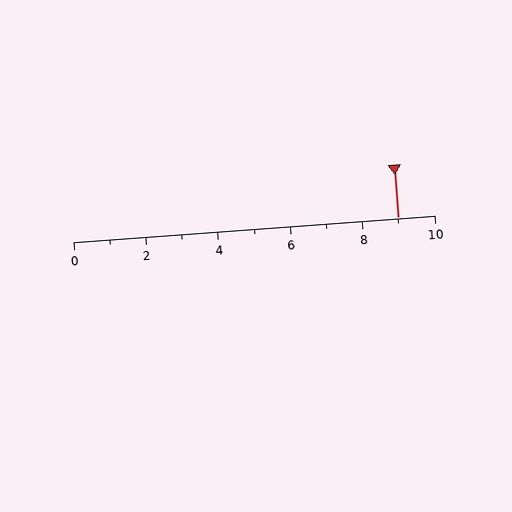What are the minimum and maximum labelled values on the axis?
The axis runs from 0 to 10.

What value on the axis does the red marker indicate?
The marker indicates approximately 9.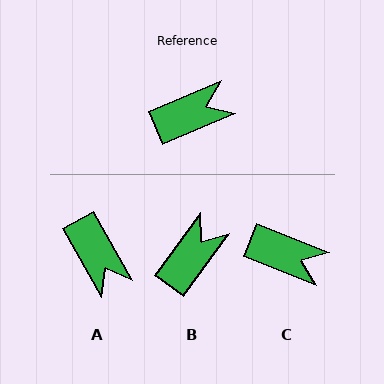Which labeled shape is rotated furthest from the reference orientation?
A, about 84 degrees away.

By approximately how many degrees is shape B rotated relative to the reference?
Approximately 31 degrees counter-clockwise.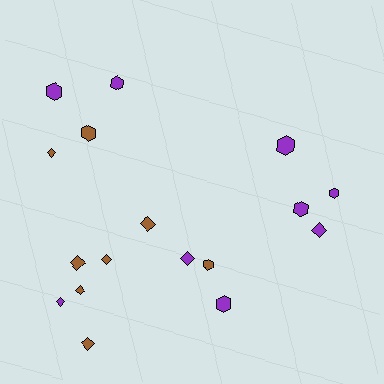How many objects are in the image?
There are 17 objects.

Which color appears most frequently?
Purple, with 9 objects.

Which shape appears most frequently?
Diamond, with 9 objects.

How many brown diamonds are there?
There are 6 brown diamonds.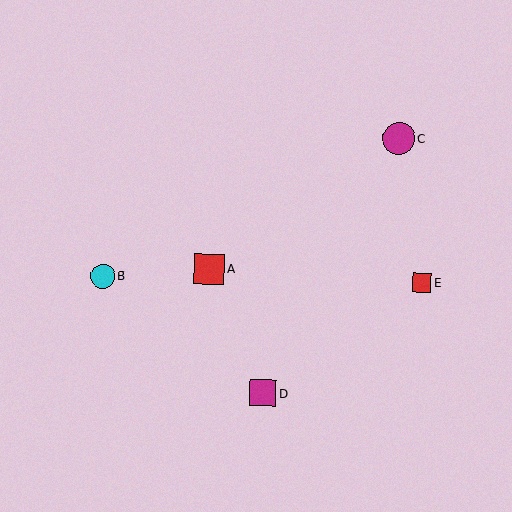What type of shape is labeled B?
Shape B is a cyan circle.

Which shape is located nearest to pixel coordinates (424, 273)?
The red square (labeled E) at (422, 283) is nearest to that location.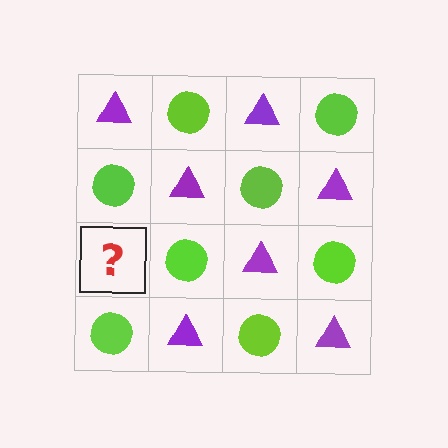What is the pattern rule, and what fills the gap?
The rule is that it alternates purple triangle and lime circle in a checkerboard pattern. The gap should be filled with a purple triangle.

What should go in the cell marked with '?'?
The missing cell should contain a purple triangle.